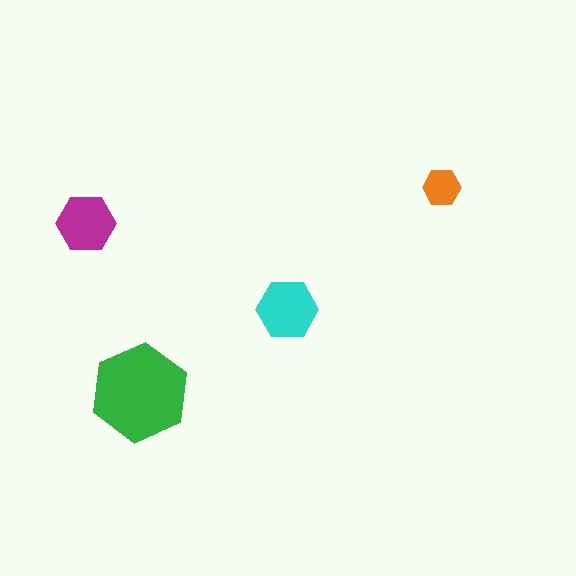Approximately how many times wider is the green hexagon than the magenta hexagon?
About 1.5 times wider.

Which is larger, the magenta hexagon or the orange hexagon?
The magenta one.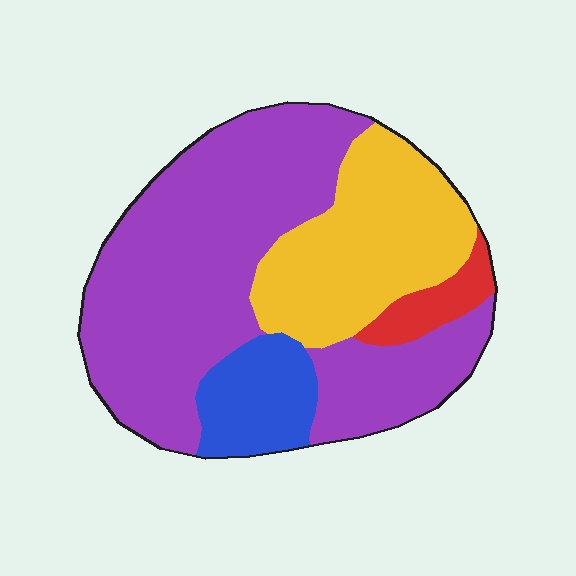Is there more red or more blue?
Blue.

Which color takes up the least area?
Red, at roughly 5%.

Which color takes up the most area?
Purple, at roughly 60%.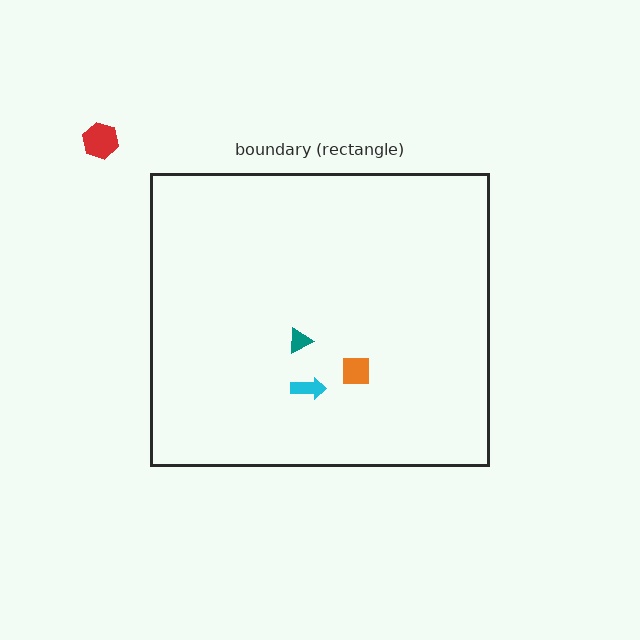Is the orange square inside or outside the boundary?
Inside.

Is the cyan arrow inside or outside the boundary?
Inside.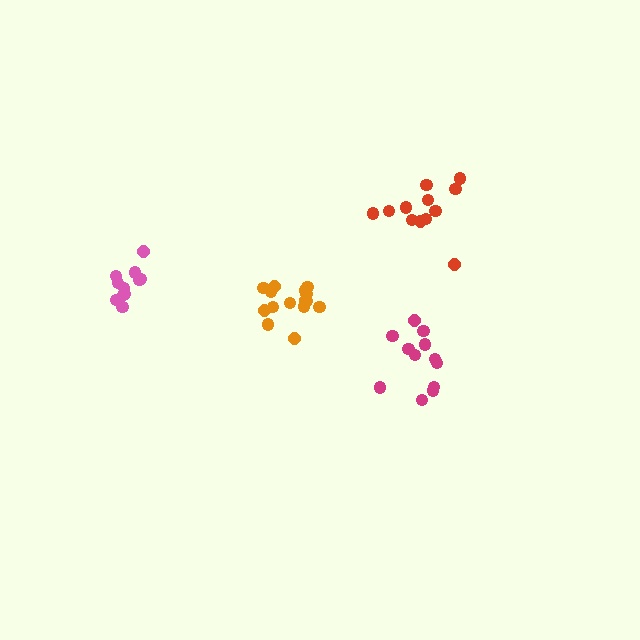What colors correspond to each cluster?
The clusters are colored: red, orange, pink, magenta.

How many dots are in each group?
Group 1: 12 dots, Group 2: 15 dots, Group 3: 11 dots, Group 4: 12 dots (50 total).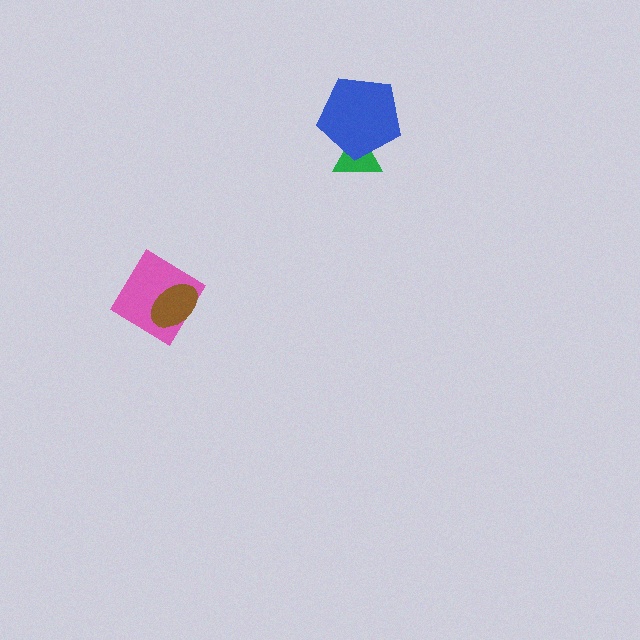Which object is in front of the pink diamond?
The brown ellipse is in front of the pink diamond.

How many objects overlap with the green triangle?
1 object overlaps with the green triangle.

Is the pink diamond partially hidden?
Yes, it is partially covered by another shape.